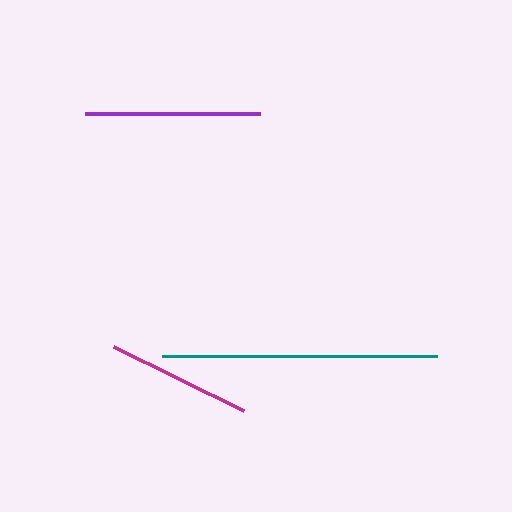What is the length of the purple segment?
The purple segment is approximately 175 pixels long.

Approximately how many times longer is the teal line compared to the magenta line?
The teal line is approximately 1.9 times the length of the magenta line.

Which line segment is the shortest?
The magenta line is the shortest at approximately 145 pixels.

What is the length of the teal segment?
The teal segment is approximately 275 pixels long.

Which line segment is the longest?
The teal line is the longest at approximately 275 pixels.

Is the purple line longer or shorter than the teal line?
The teal line is longer than the purple line.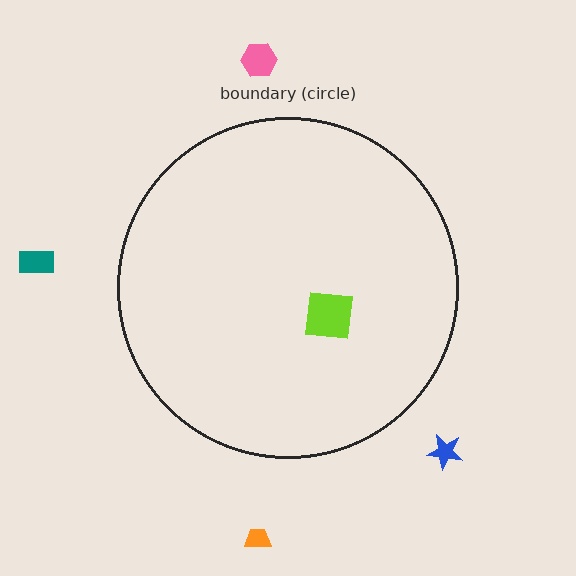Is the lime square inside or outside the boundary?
Inside.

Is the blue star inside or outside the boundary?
Outside.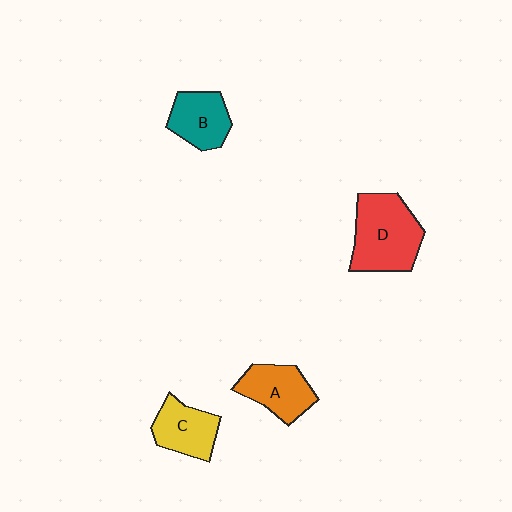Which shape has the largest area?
Shape D (red).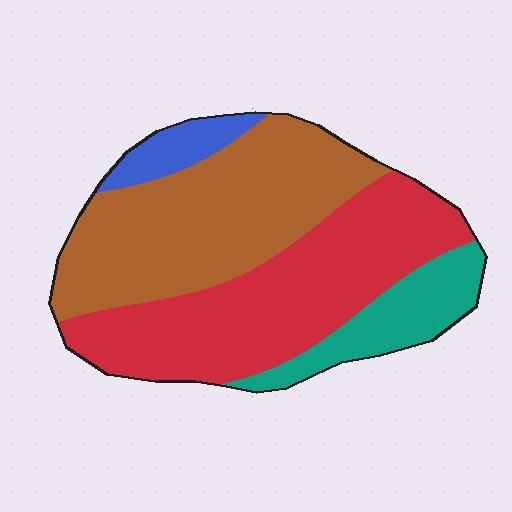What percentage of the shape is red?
Red covers 41% of the shape.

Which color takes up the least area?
Blue, at roughly 5%.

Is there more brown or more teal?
Brown.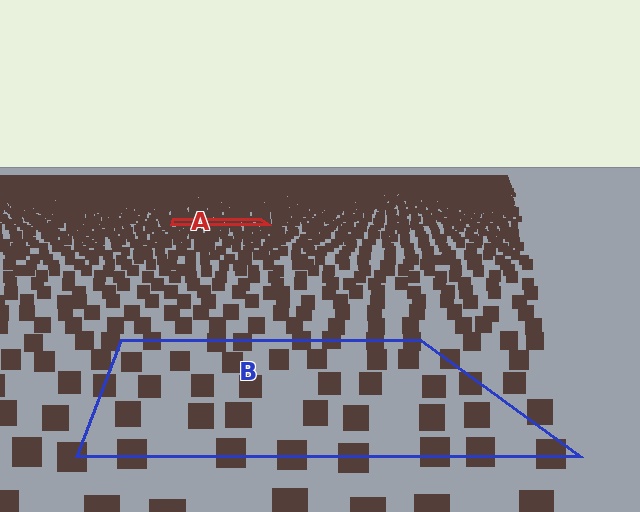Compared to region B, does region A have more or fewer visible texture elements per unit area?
Region A has more texture elements per unit area — they are packed more densely because it is farther away.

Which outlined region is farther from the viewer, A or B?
Region A is farther from the viewer — the texture elements inside it appear smaller and more densely packed.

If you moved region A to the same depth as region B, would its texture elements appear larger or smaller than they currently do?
They would appear larger. At a closer depth, the same texture elements are projected at a bigger on-screen size.